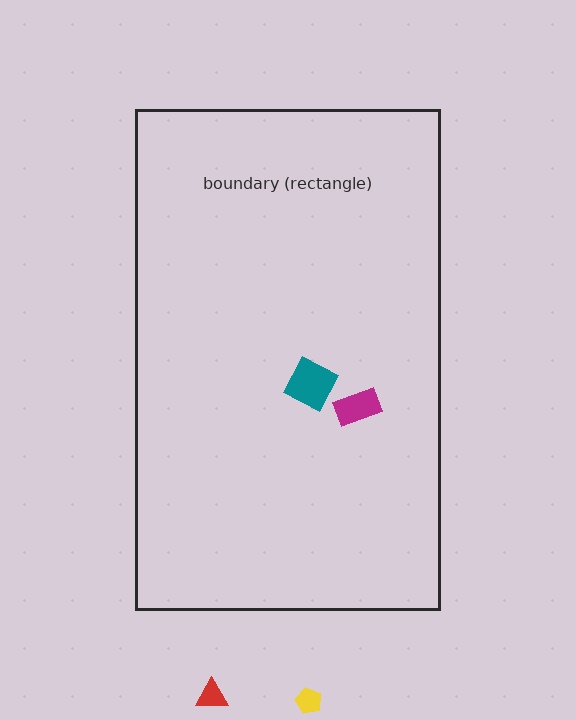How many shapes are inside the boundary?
2 inside, 2 outside.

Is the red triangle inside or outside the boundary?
Outside.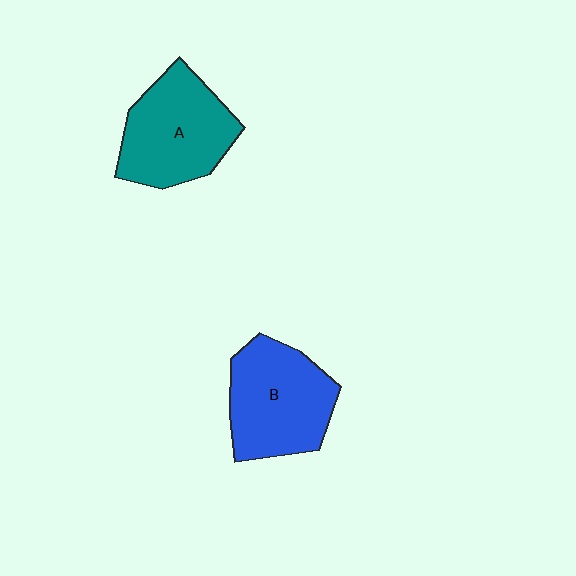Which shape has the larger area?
Shape B (blue).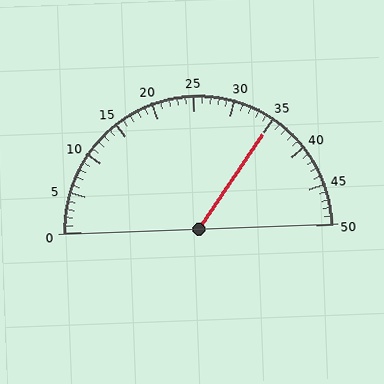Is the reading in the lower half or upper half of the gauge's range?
The reading is in the upper half of the range (0 to 50).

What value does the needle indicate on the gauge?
The needle indicates approximately 35.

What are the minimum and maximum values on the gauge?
The gauge ranges from 0 to 50.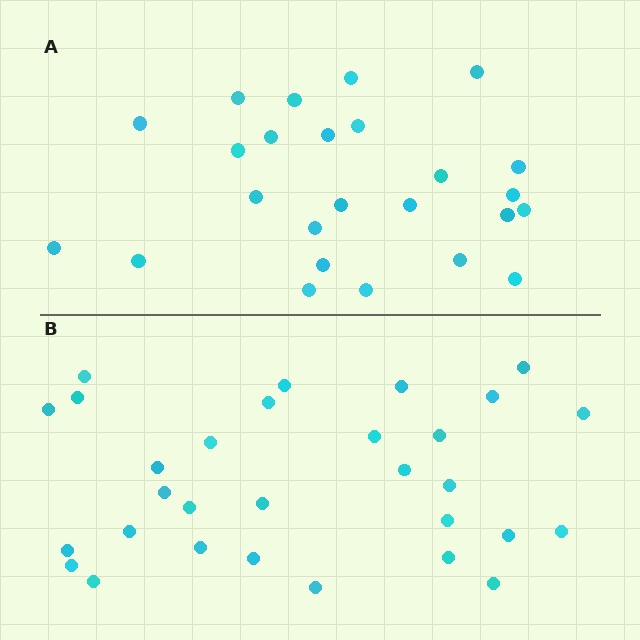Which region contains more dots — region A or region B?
Region B (the bottom region) has more dots.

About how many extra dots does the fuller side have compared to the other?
Region B has about 5 more dots than region A.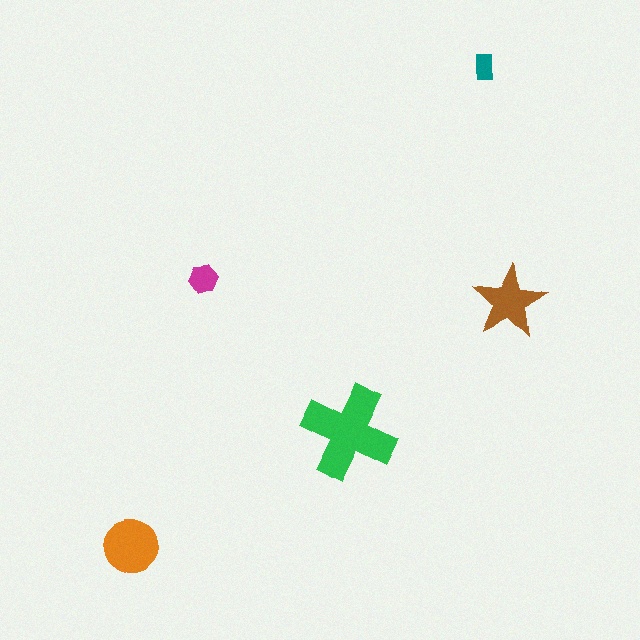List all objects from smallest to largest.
The teal rectangle, the magenta hexagon, the brown star, the orange circle, the green cross.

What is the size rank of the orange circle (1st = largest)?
2nd.